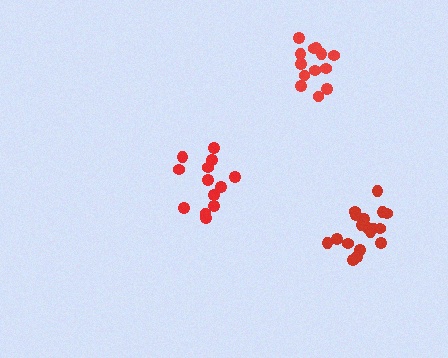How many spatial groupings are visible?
There are 3 spatial groupings.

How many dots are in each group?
Group 1: 13 dots, Group 2: 13 dots, Group 3: 18 dots (44 total).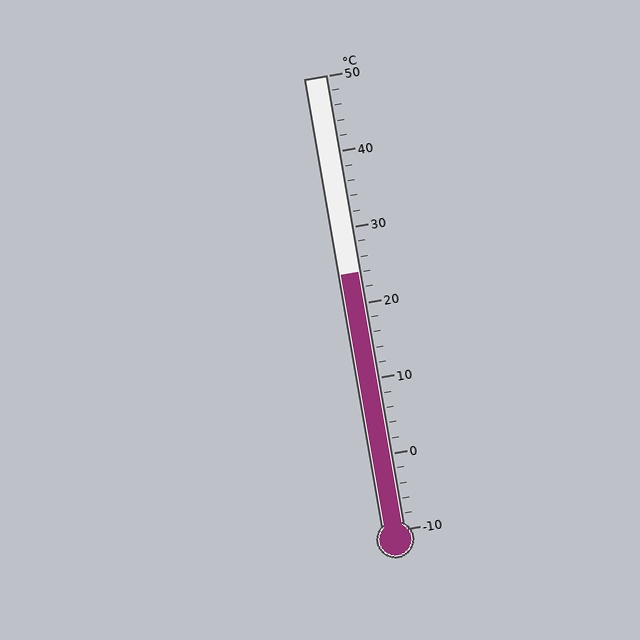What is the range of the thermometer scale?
The thermometer scale ranges from -10°C to 50°C.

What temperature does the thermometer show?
The thermometer shows approximately 24°C.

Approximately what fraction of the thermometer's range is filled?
The thermometer is filled to approximately 55% of its range.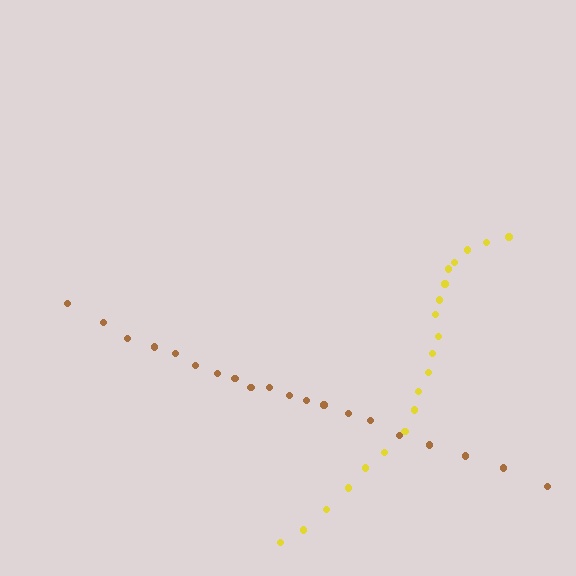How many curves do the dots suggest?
There are 2 distinct paths.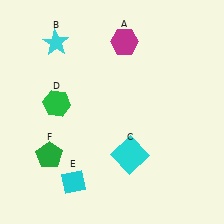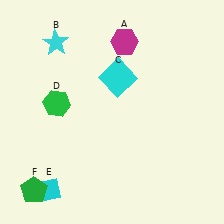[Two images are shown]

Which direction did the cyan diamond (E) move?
The cyan diamond (E) moved left.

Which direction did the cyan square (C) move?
The cyan square (C) moved up.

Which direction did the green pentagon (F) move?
The green pentagon (F) moved down.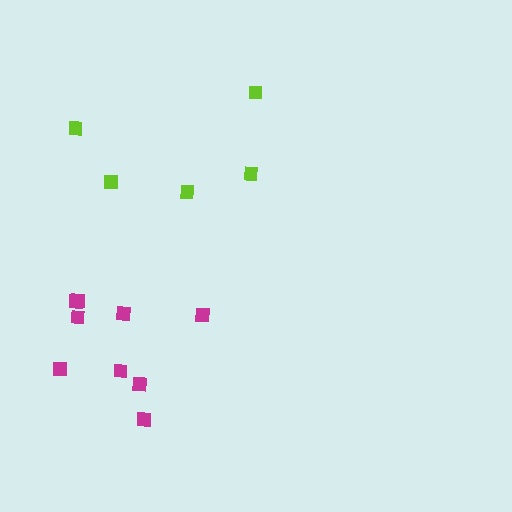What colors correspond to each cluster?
The clusters are colored: magenta, lime.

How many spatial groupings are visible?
There are 2 spatial groupings.